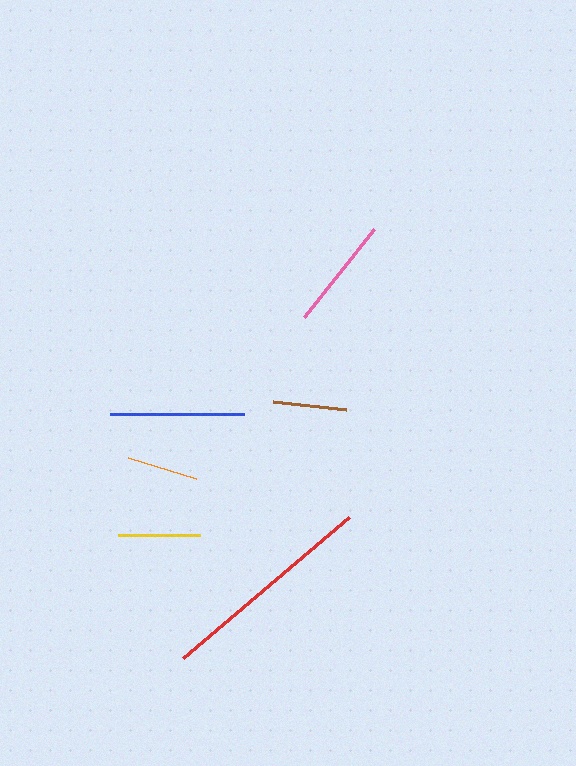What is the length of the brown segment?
The brown segment is approximately 73 pixels long.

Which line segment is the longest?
The red line is the longest at approximately 217 pixels.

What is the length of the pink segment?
The pink segment is approximately 112 pixels long.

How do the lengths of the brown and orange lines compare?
The brown and orange lines are approximately the same length.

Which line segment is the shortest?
The orange line is the shortest at approximately 70 pixels.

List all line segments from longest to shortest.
From longest to shortest: red, blue, pink, yellow, brown, orange.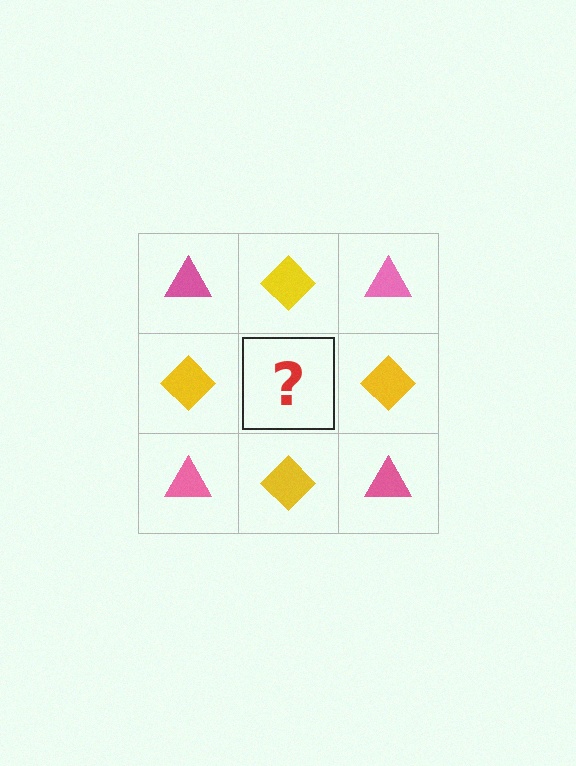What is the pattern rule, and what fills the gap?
The rule is that it alternates pink triangle and yellow diamond in a checkerboard pattern. The gap should be filled with a pink triangle.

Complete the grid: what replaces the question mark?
The question mark should be replaced with a pink triangle.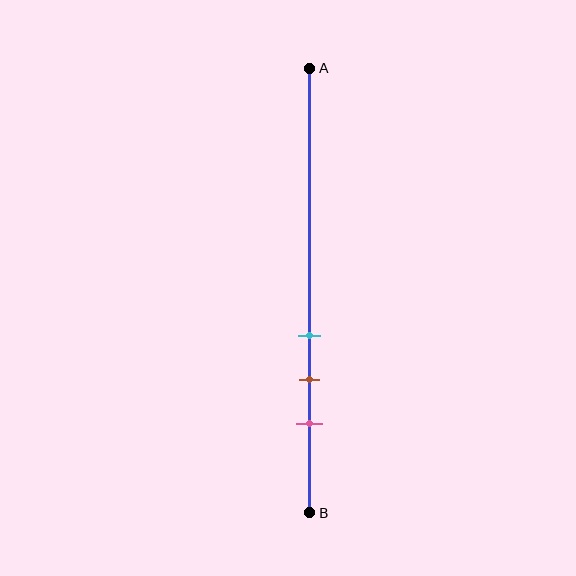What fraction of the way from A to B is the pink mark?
The pink mark is approximately 80% (0.8) of the way from A to B.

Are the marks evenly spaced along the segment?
Yes, the marks are approximately evenly spaced.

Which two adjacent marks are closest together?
The cyan and brown marks are the closest adjacent pair.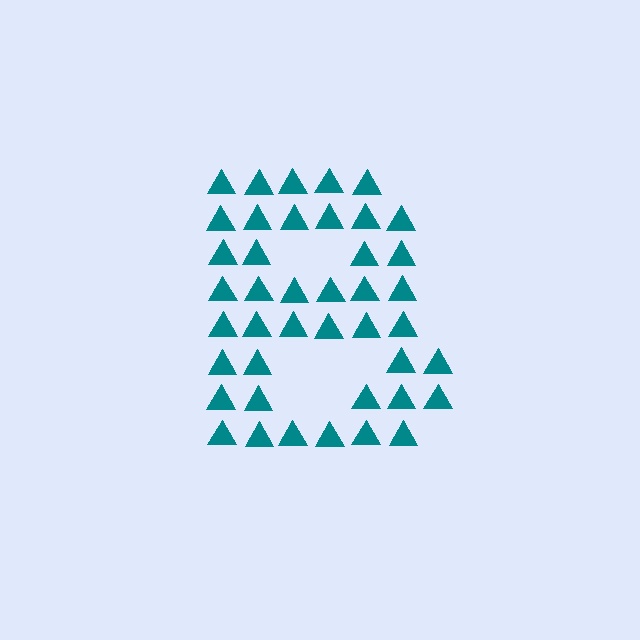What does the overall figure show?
The overall figure shows the letter B.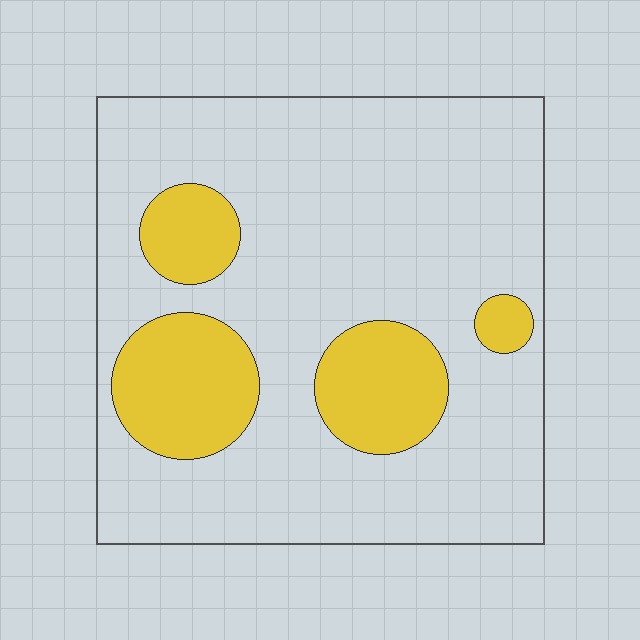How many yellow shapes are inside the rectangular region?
4.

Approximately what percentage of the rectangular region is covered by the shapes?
Approximately 20%.